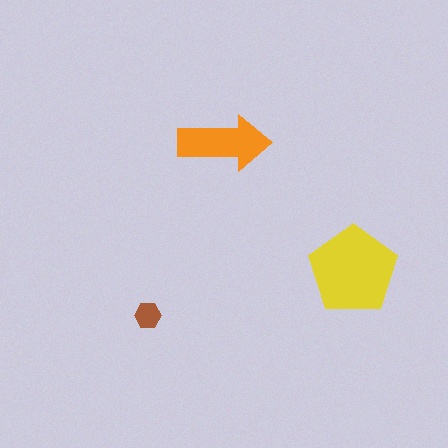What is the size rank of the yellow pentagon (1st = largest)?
1st.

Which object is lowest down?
The brown hexagon is bottommost.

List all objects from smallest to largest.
The brown hexagon, the orange arrow, the yellow pentagon.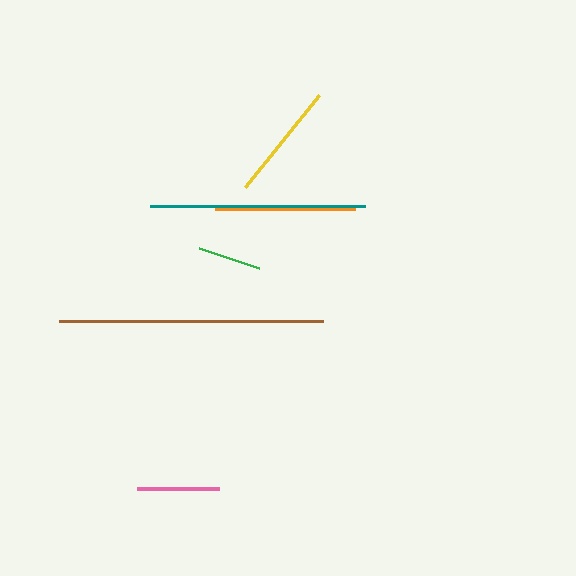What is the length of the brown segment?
The brown segment is approximately 265 pixels long.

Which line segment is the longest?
The brown line is the longest at approximately 265 pixels.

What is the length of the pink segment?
The pink segment is approximately 83 pixels long.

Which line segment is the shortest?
The green line is the shortest at approximately 62 pixels.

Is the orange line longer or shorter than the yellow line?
The orange line is longer than the yellow line.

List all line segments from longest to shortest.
From longest to shortest: brown, teal, orange, yellow, pink, green.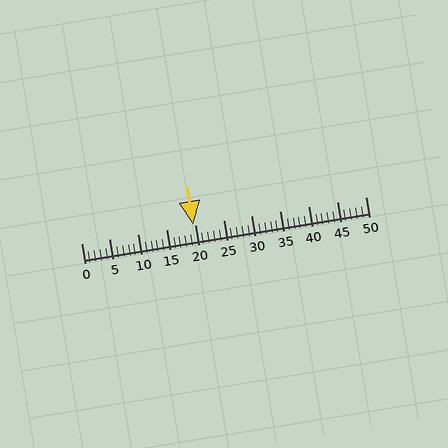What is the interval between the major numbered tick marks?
The major tick marks are spaced 5 units apart.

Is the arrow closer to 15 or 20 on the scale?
The arrow is closer to 20.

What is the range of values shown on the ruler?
The ruler shows values from 0 to 50.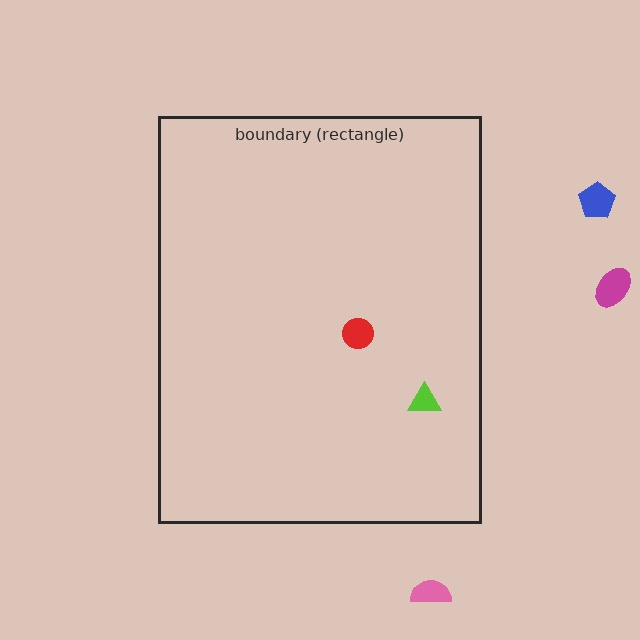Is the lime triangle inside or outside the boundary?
Inside.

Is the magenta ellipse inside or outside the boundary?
Outside.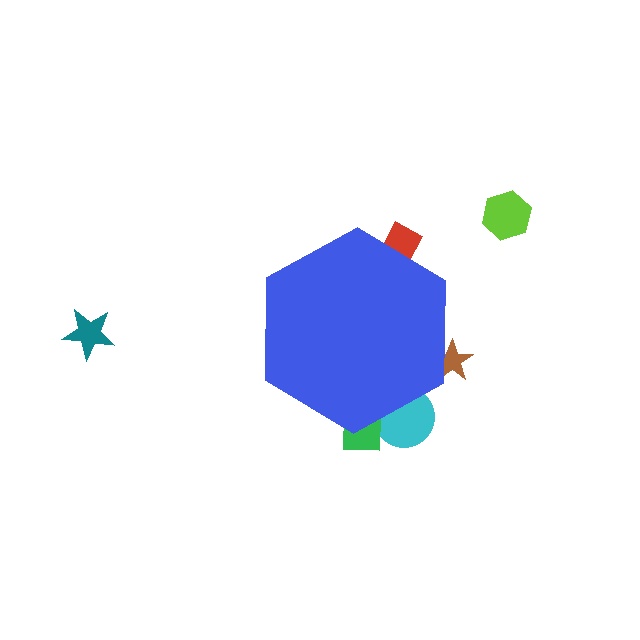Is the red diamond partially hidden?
Yes, the red diamond is partially hidden behind the blue hexagon.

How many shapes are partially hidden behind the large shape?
4 shapes are partially hidden.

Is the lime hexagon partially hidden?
No, the lime hexagon is fully visible.